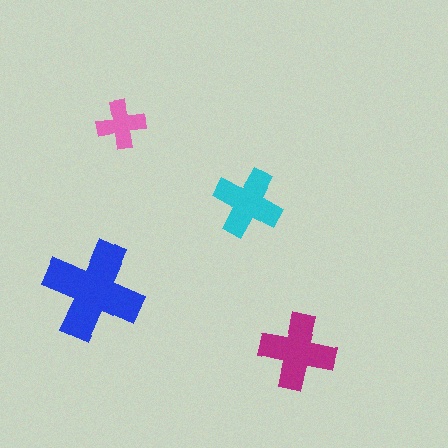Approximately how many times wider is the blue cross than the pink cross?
About 2 times wider.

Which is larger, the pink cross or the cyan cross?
The cyan one.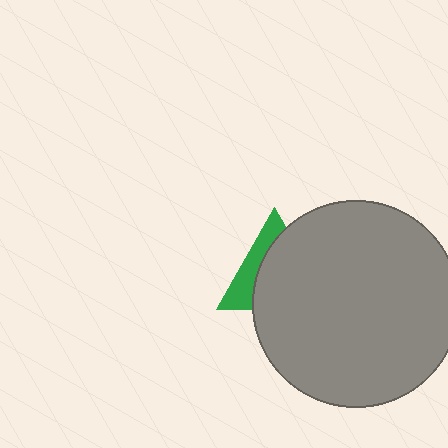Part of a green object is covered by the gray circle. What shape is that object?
It is a triangle.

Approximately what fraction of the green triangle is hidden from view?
Roughly 66% of the green triangle is hidden behind the gray circle.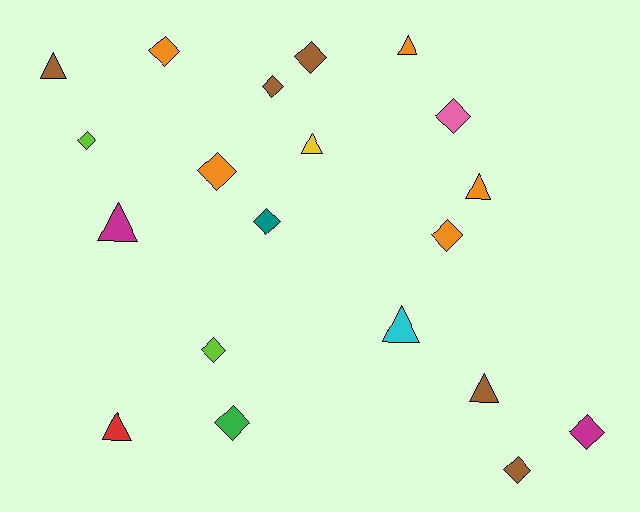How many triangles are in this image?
There are 8 triangles.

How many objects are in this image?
There are 20 objects.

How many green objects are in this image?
There is 1 green object.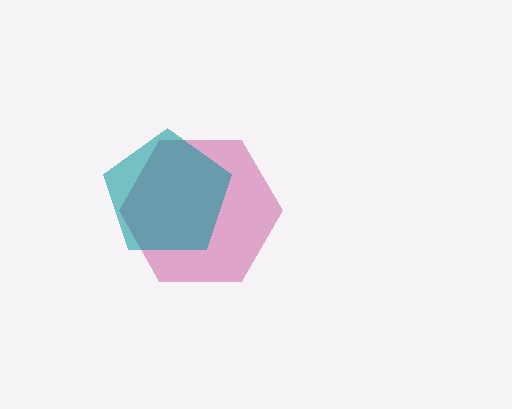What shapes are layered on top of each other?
The layered shapes are: a magenta hexagon, a teal pentagon.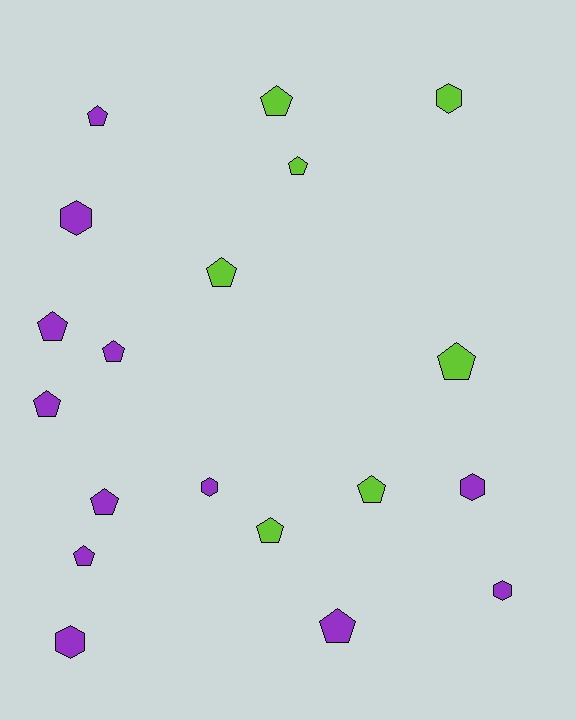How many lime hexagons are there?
There is 1 lime hexagon.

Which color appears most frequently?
Purple, with 12 objects.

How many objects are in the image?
There are 19 objects.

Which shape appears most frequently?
Pentagon, with 13 objects.